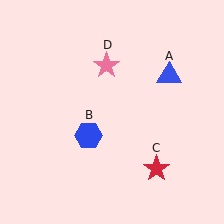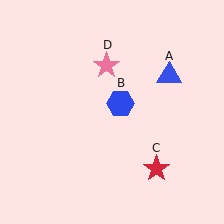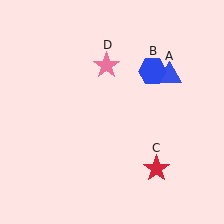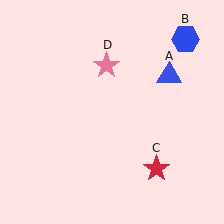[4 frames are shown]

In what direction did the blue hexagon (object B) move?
The blue hexagon (object B) moved up and to the right.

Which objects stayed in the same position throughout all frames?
Blue triangle (object A) and red star (object C) and pink star (object D) remained stationary.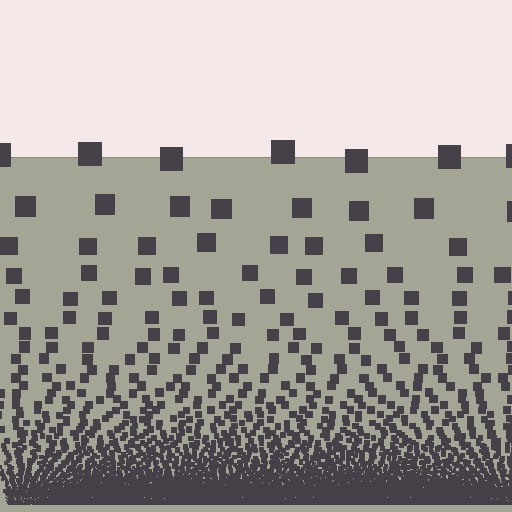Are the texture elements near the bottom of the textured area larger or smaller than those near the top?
Smaller. The gradient is inverted — elements near the bottom are smaller and denser.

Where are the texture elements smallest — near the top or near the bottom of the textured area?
Near the bottom.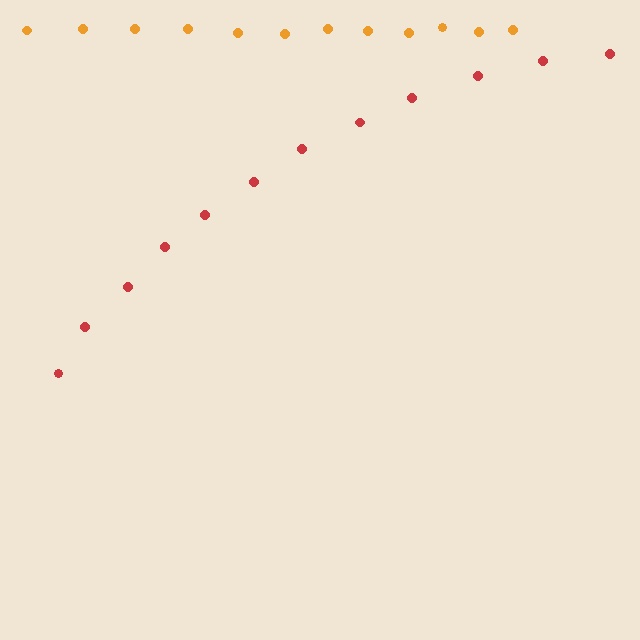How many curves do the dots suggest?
There are 2 distinct paths.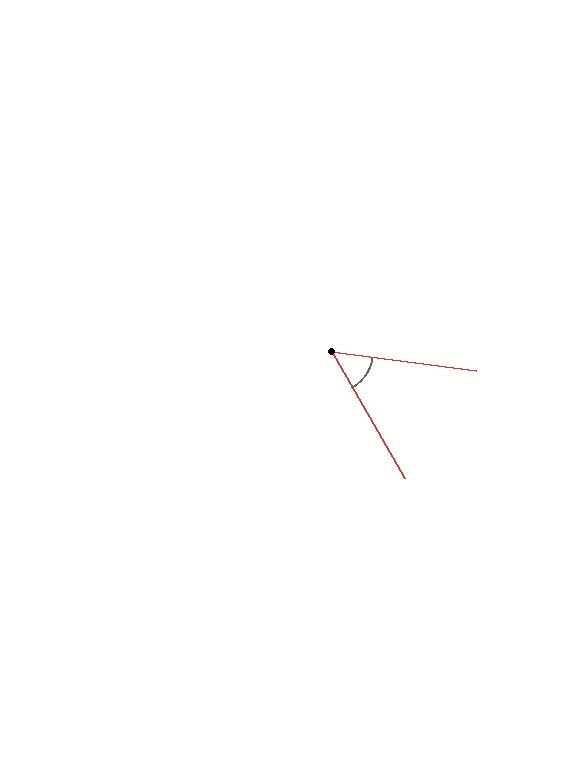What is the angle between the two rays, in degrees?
Approximately 53 degrees.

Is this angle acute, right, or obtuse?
It is acute.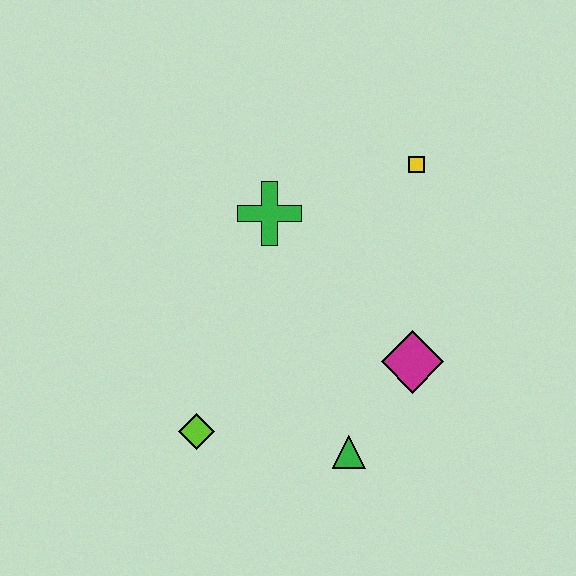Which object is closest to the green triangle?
The magenta diamond is closest to the green triangle.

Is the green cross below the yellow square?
Yes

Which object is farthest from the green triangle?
The yellow square is farthest from the green triangle.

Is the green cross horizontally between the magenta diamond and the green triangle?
No